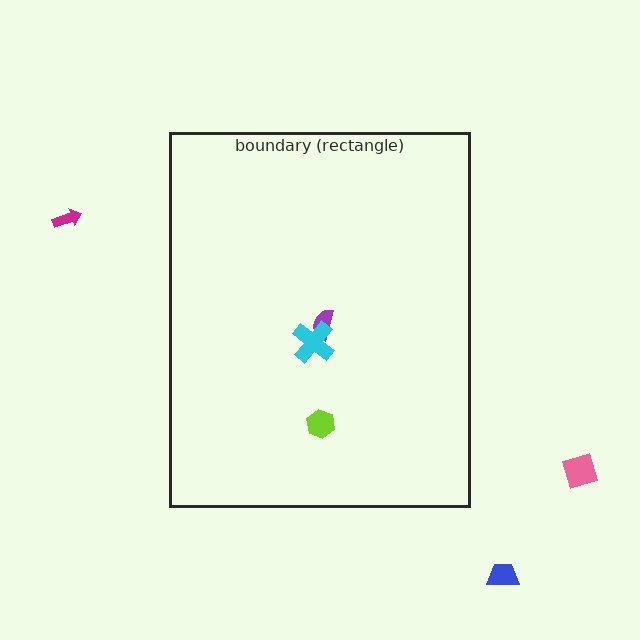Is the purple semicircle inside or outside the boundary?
Inside.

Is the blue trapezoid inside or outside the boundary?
Outside.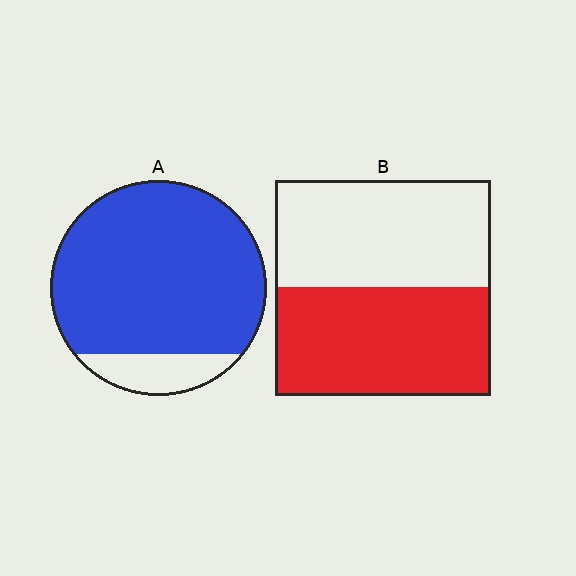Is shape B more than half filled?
Roughly half.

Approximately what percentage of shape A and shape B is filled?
A is approximately 85% and B is approximately 50%.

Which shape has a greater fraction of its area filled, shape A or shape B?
Shape A.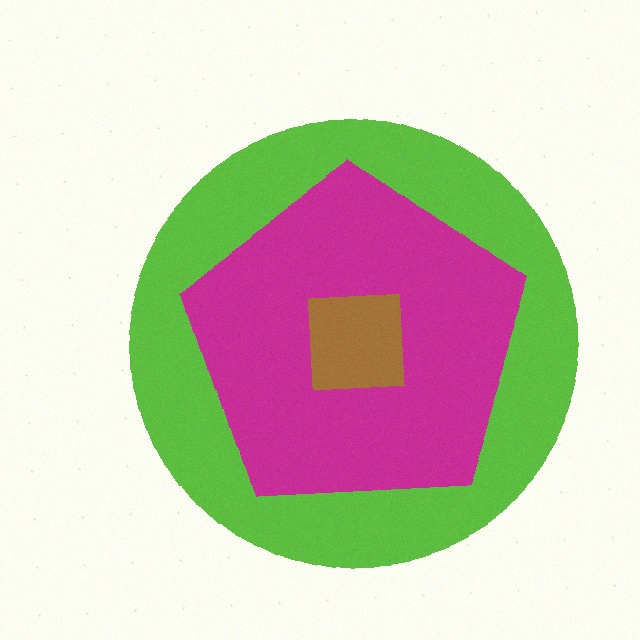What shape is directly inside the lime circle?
The magenta pentagon.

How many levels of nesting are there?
3.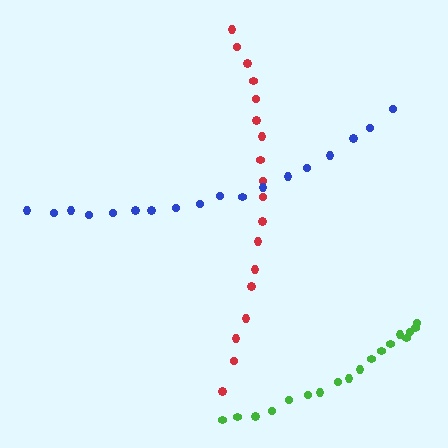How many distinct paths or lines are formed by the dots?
There are 3 distinct paths.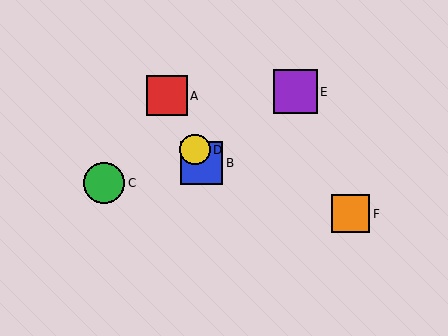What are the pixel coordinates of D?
Object D is at (195, 150).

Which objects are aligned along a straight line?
Objects A, B, D are aligned along a straight line.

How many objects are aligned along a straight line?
3 objects (A, B, D) are aligned along a straight line.